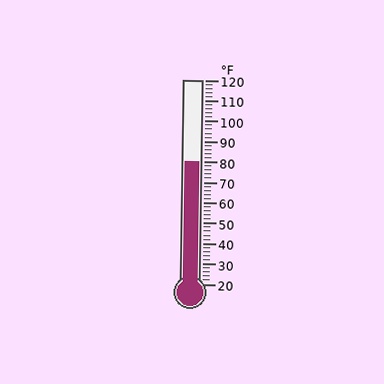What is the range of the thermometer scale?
The thermometer scale ranges from 20°F to 120°F.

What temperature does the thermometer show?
The thermometer shows approximately 80°F.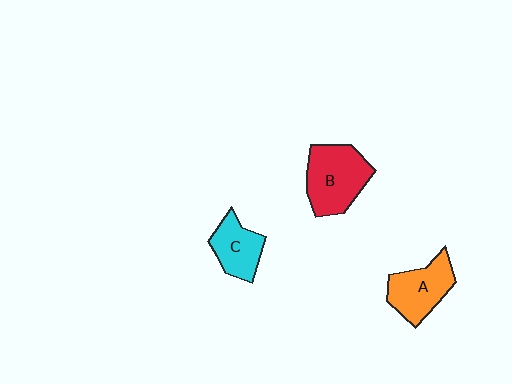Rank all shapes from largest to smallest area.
From largest to smallest: B (red), A (orange), C (cyan).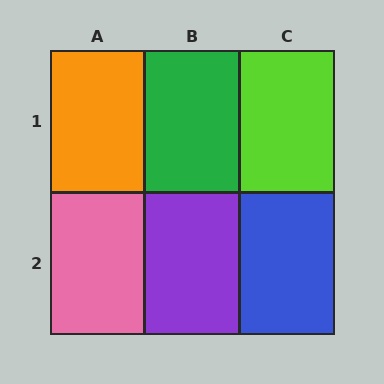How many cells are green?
1 cell is green.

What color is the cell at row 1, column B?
Green.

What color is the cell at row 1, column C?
Lime.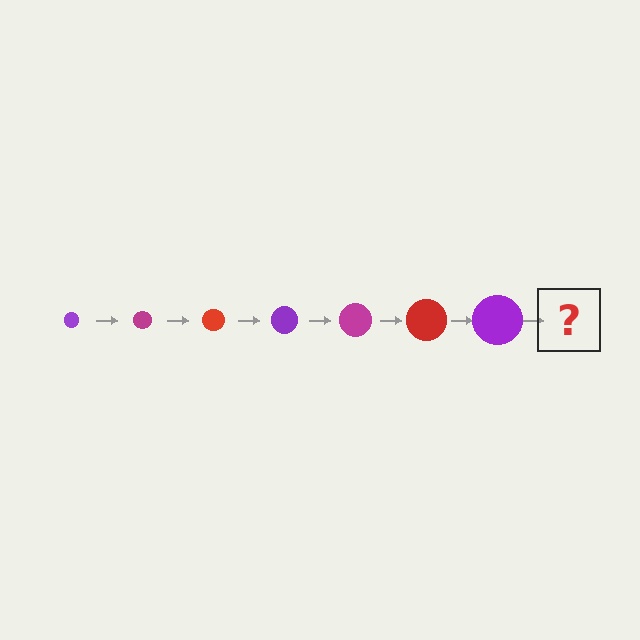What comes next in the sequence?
The next element should be a magenta circle, larger than the previous one.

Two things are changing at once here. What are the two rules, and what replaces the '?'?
The two rules are that the circle grows larger each step and the color cycles through purple, magenta, and red. The '?' should be a magenta circle, larger than the previous one.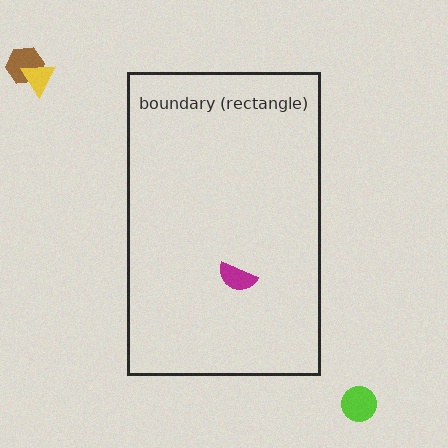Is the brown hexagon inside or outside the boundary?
Outside.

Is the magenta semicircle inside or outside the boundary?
Inside.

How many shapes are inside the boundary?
1 inside, 3 outside.